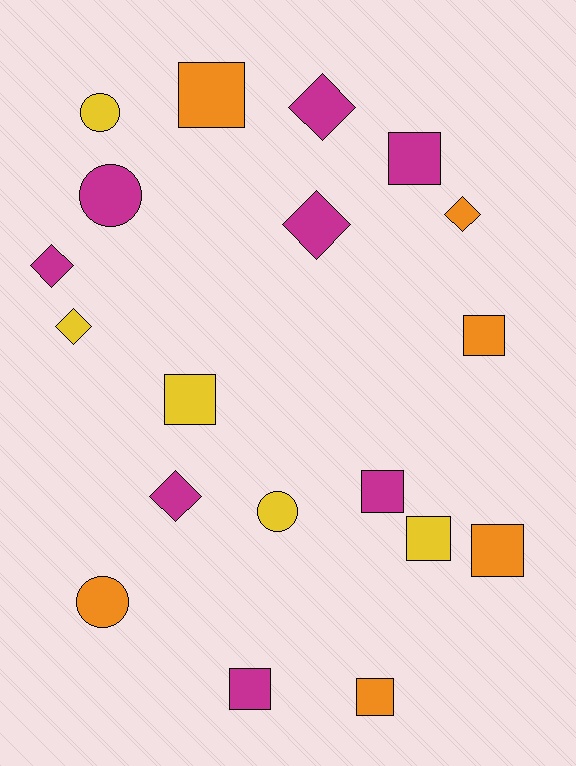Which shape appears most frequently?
Square, with 9 objects.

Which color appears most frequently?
Magenta, with 8 objects.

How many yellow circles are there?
There are 2 yellow circles.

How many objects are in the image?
There are 19 objects.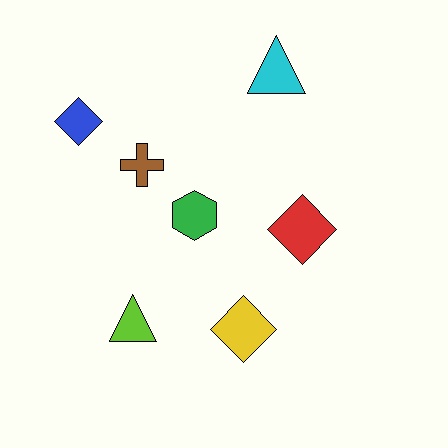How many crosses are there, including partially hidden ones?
There is 1 cross.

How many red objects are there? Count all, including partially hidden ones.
There is 1 red object.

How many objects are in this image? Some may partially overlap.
There are 7 objects.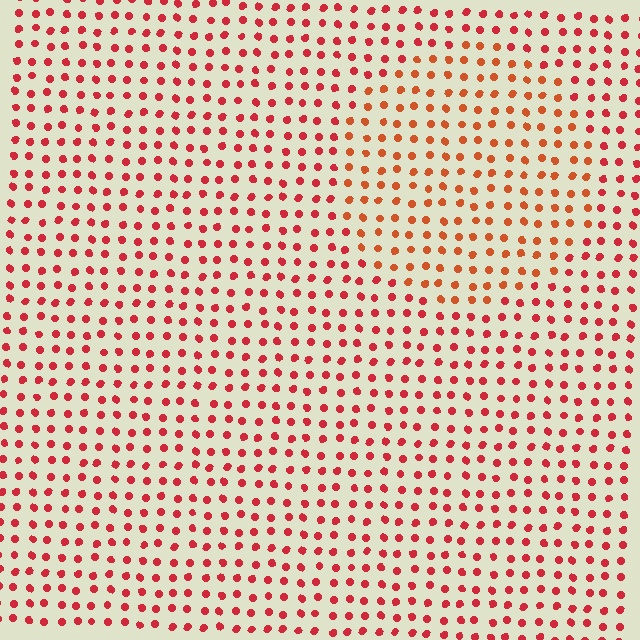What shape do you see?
I see a circle.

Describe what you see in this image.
The image is filled with small red elements in a uniform arrangement. A circle-shaped region is visible where the elements are tinted to a slightly different hue, forming a subtle color boundary.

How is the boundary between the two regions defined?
The boundary is defined purely by a slight shift in hue (about 23 degrees). Spacing, size, and orientation are identical on both sides.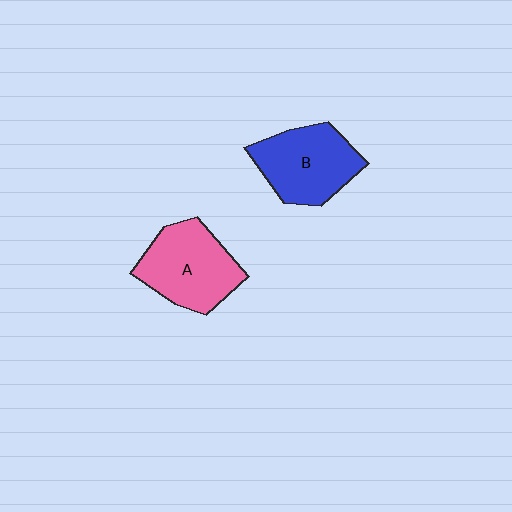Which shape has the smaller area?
Shape B (blue).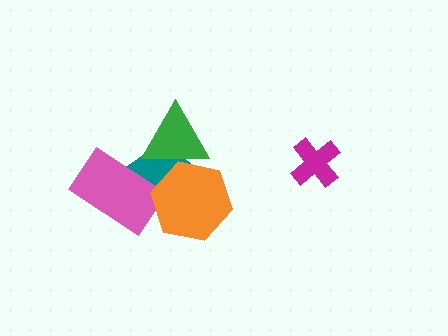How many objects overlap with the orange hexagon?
3 objects overlap with the orange hexagon.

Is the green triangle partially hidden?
No, no other shape covers it.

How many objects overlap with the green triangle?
2 objects overlap with the green triangle.